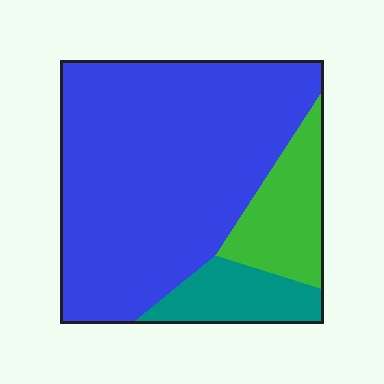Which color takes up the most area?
Blue, at roughly 70%.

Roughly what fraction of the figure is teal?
Teal covers about 10% of the figure.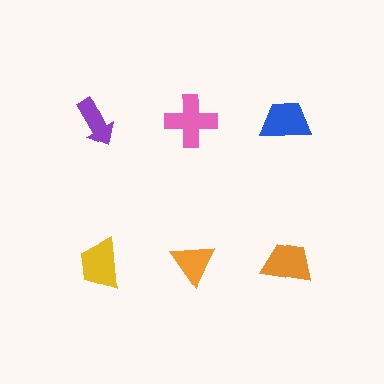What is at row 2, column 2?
An orange triangle.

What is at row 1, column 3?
A blue trapezoid.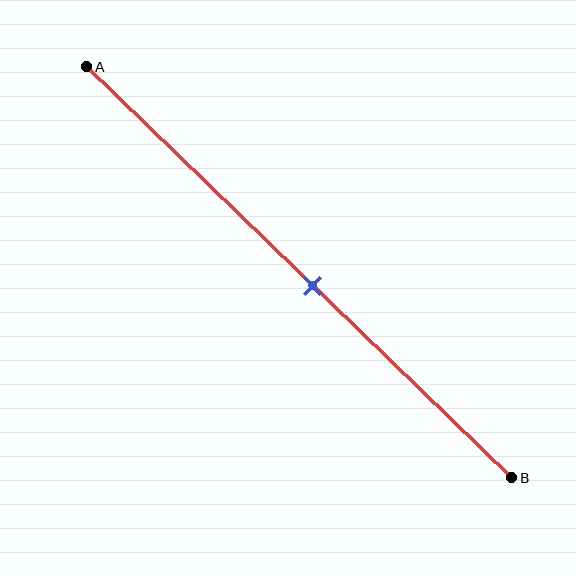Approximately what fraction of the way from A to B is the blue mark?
The blue mark is approximately 55% of the way from A to B.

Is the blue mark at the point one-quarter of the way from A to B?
No, the mark is at about 55% from A, not at the 25% one-quarter point.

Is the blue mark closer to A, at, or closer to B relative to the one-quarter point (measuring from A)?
The blue mark is closer to point B than the one-quarter point of segment AB.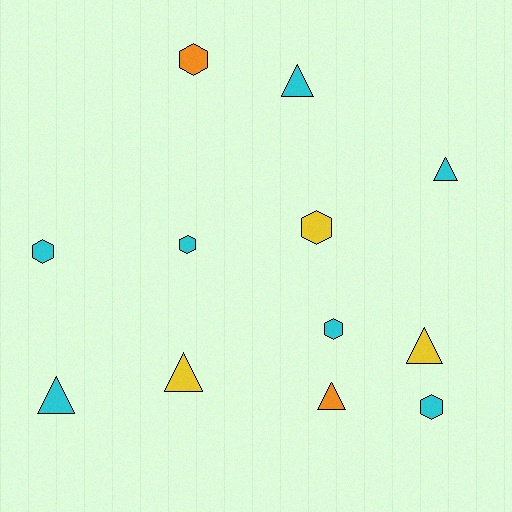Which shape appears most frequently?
Hexagon, with 6 objects.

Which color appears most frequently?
Cyan, with 7 objects.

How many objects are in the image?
There are 12 objects.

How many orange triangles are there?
There is 1 orange triangle.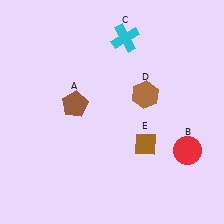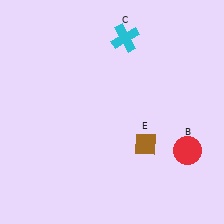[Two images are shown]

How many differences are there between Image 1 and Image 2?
There are 2 differences between the two images.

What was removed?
The brown pentagon (A), the brown hexagon (D) were removed in Image 2.